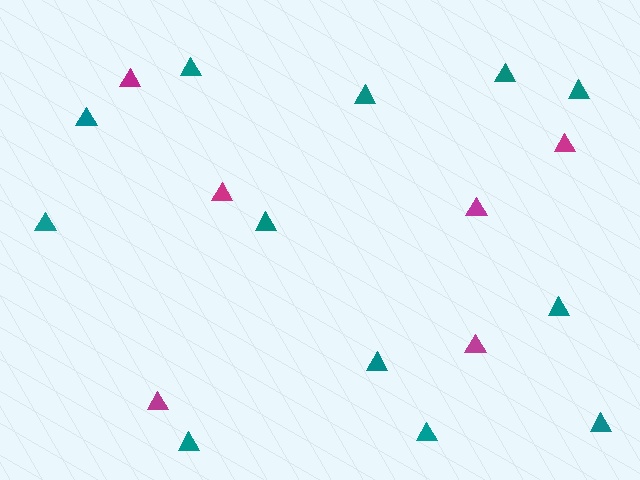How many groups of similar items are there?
There are 2 groups: one group of teal triangles (12) and one group of magenta triangles (6).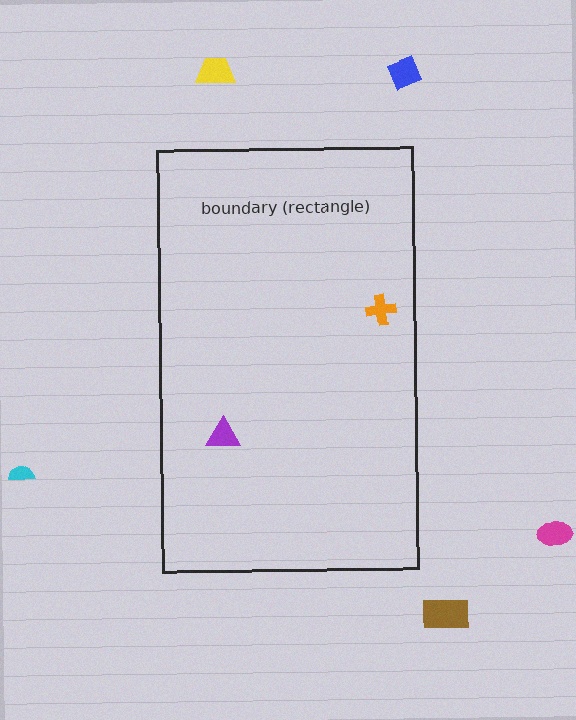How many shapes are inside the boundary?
2 inside, 5 outside.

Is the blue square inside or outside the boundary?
Outside.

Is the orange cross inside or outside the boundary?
Inside.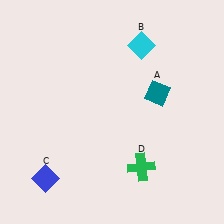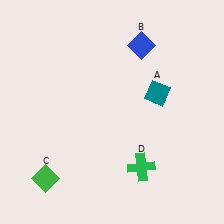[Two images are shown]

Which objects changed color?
B changed from cyan to blue. C changed from blue to green.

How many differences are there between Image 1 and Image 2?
There are 2 differences between the two images.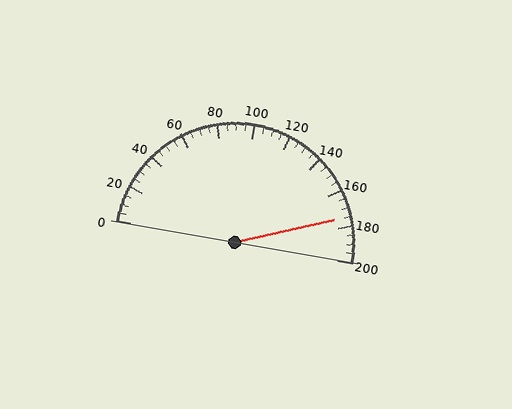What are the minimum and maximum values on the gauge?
The gauge ranges from 0 to 200.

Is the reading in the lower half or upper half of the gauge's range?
The reading is in the upper half of the range (0 to 200).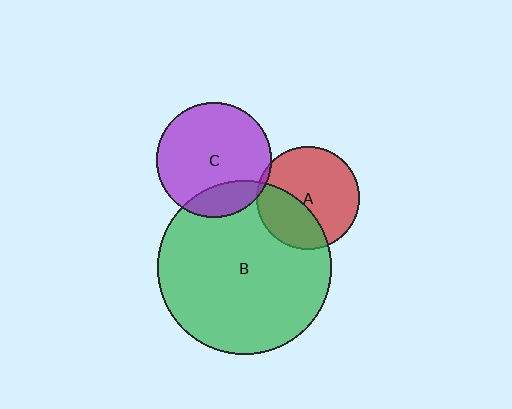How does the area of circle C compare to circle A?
Approximately 1.3 times.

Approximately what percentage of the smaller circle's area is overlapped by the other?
Approximately 5%.